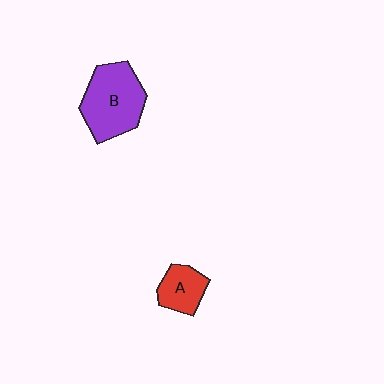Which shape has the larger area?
Shape B (purple).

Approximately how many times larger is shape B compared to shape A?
Approximately 2.0 times.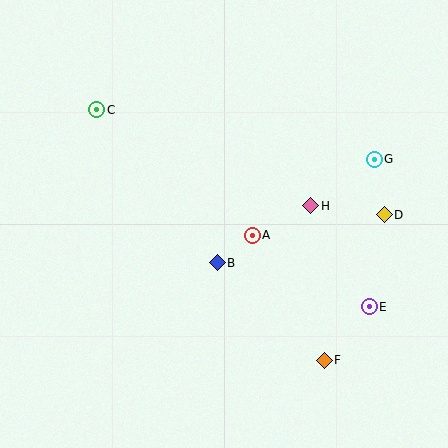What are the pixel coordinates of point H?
Point H is at (311, 206).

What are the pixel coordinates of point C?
Point C is at (97, 110).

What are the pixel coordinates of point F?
Point F is at (324, 360).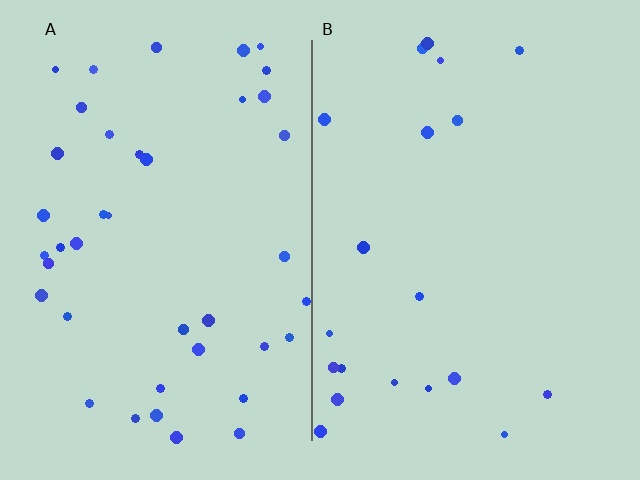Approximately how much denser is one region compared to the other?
Approximately 2.1× — region A over region B.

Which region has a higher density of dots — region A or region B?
A (the left).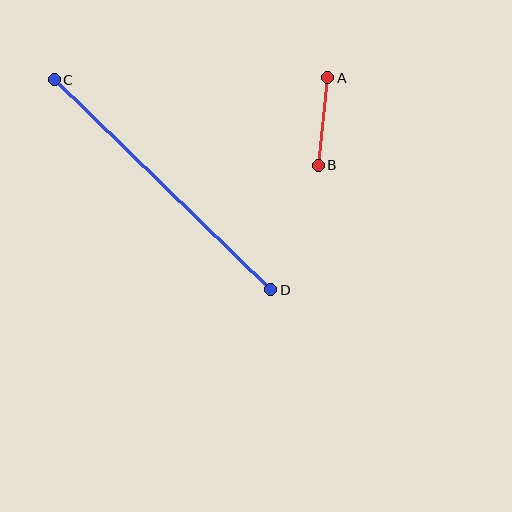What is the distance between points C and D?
The distance is approximately 302 pixels.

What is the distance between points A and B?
The distance is approximately 88 pixels.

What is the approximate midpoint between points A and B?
The midpoint is at approximately (323, 121) pixels.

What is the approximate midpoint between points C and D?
The midpoint is at approximately (163, 185) pixels.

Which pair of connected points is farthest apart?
Points C and D are farthest apart.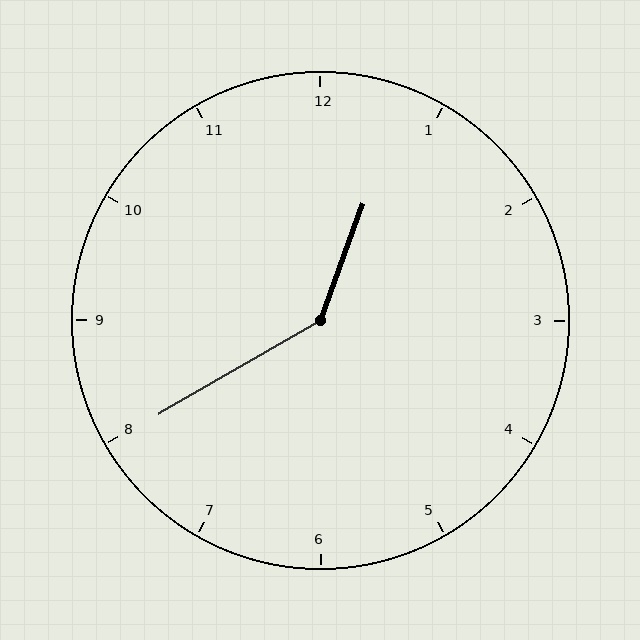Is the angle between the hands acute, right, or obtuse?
It is obtuse.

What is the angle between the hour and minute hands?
Approximately 140 degrees.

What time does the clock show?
12:40.